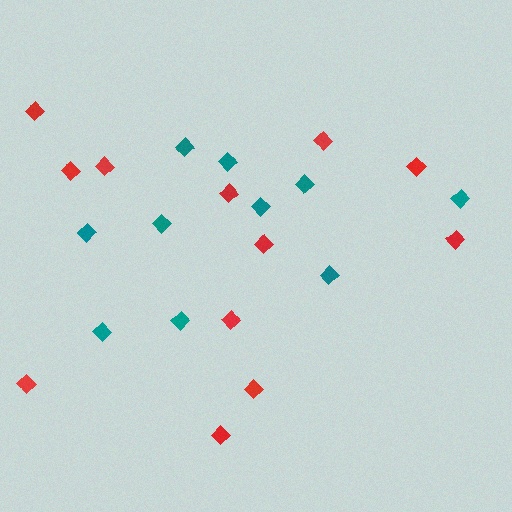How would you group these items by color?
There are 2 groups: one group of red diamonds (12) and one group of teal diamonds (10).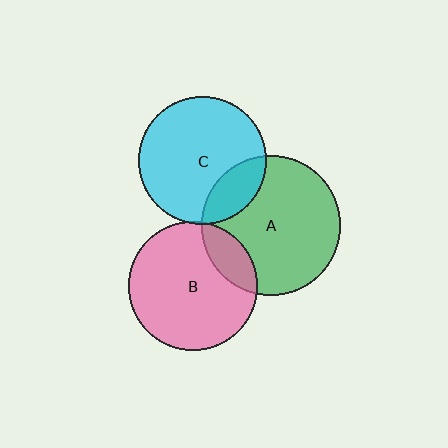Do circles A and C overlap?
Yes.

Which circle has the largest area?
Circle A (green).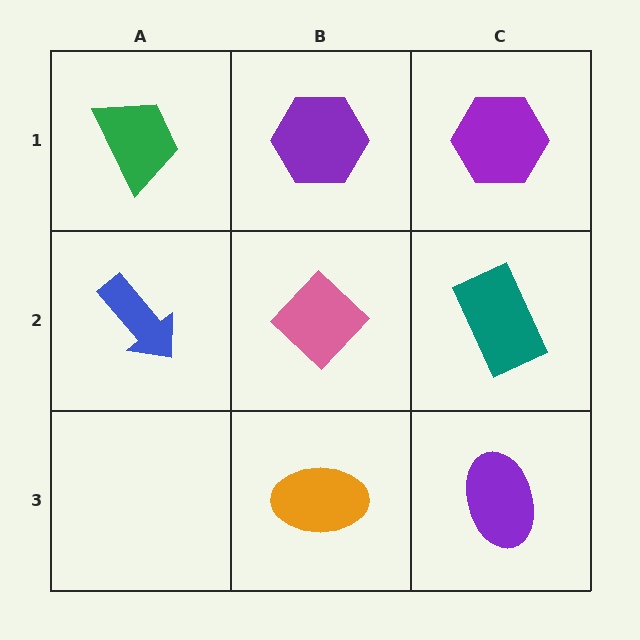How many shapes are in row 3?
2 shapes.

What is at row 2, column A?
A blue arrow.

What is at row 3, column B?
An orange ellipse.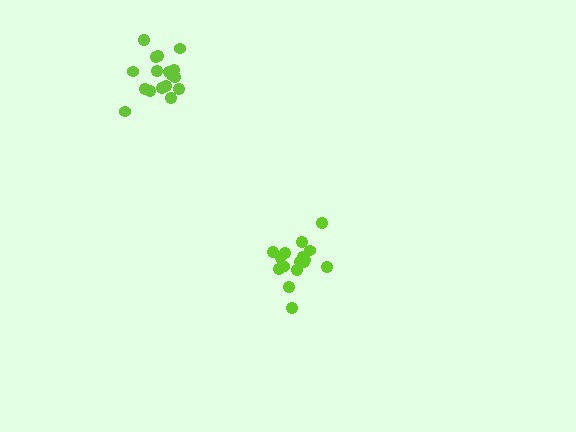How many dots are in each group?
Group 1: 17 dots, Group 2: 17 dots (34 total).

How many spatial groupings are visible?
There are 2 spatial groupings.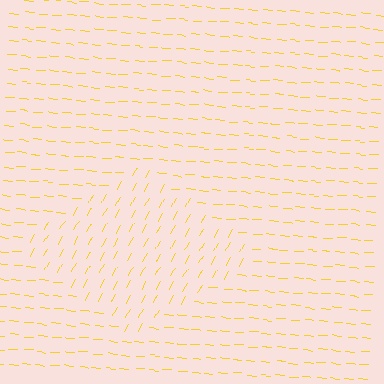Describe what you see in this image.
The image is filled with small yellow line segments. A diamond region in the image has lines oriented differently from the surrounding lines, creating a visible texture boundary.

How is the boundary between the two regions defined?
The boundary is defined purely by a change in line orientation (approximately 66 degrees difference). All lines are the same color and thickness.